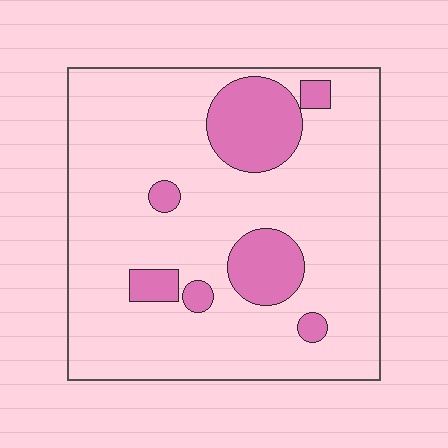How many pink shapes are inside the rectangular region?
7.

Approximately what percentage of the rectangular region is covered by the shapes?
Approximately 15%.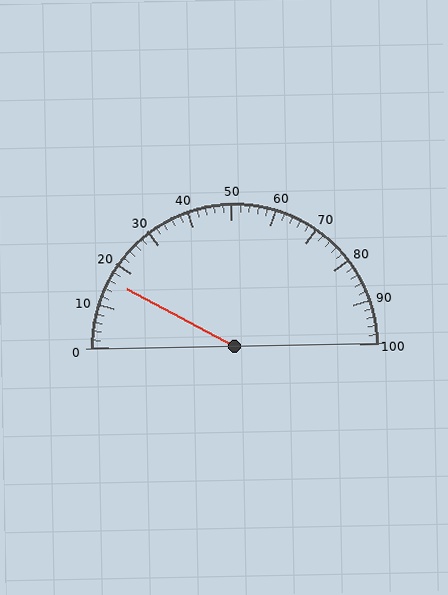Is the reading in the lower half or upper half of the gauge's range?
The reading is in the lower half of the range (0 to 100).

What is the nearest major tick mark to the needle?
The nearest major tick mark is 20.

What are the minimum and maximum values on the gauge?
The gauge ranges from 0 to 100.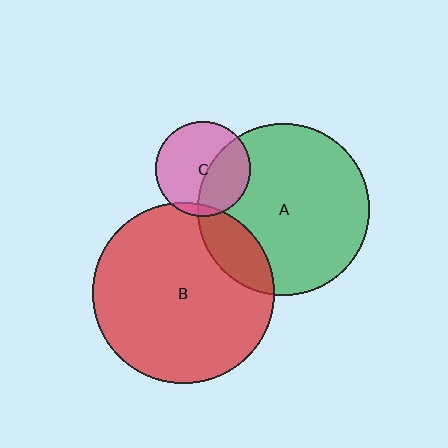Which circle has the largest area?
Circle B (red).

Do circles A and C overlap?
Yes.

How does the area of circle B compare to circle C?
Approximately 3.7 times.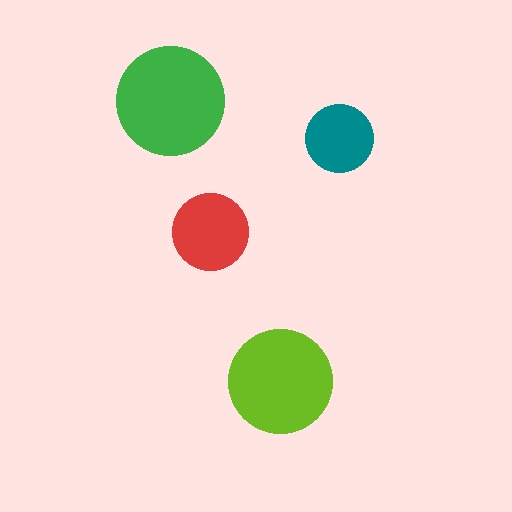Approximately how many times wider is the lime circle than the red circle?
About 1.5 times wider.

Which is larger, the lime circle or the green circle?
The green one.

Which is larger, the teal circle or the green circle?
The green one.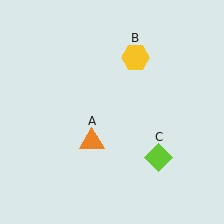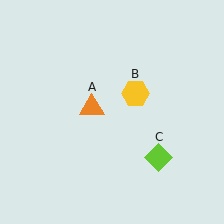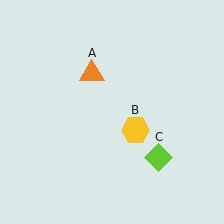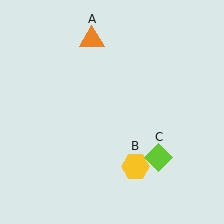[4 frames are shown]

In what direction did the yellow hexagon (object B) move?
The yellow hexagon (object B) moved down.